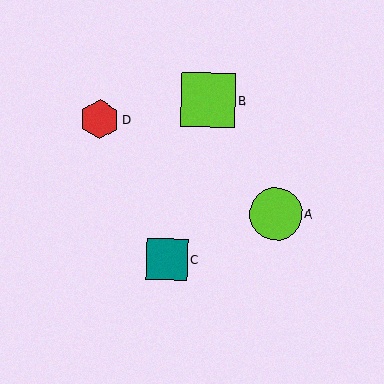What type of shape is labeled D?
Shape D is a red hexagon.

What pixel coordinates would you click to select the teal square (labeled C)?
Click at (167, 259) to select the teal square C.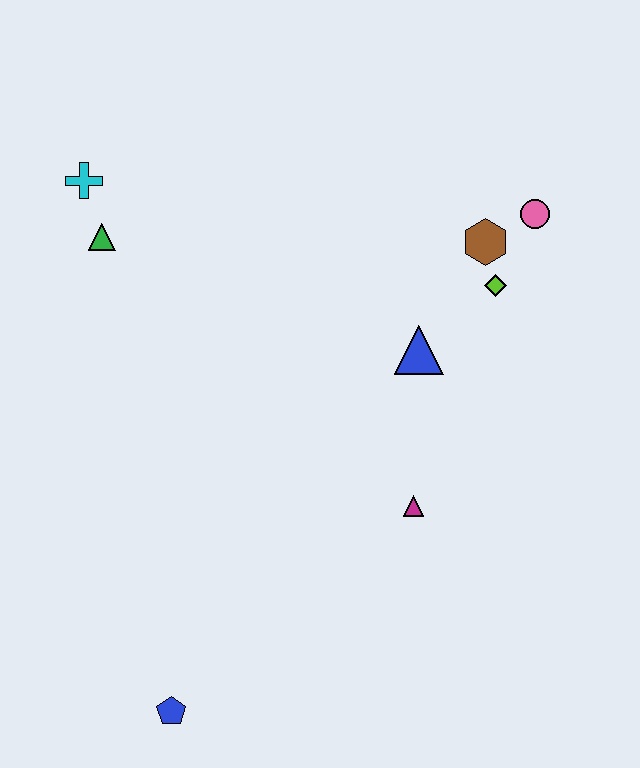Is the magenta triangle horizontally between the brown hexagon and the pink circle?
No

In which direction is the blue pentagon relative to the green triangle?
The blue pentagon is below the green triangle.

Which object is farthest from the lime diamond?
The blue pentagon is farthest from the lime diamond.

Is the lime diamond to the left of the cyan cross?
No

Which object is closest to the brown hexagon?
The lime diamond is closest to the brown hexagon.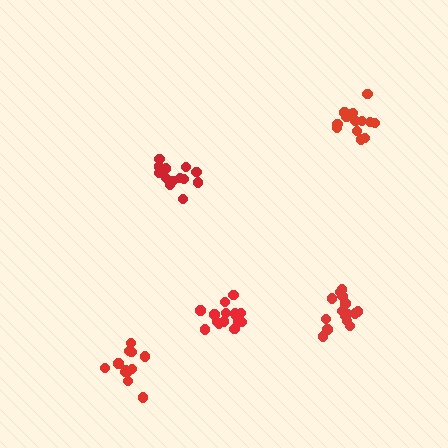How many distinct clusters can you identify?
There are 5 distinct clusters.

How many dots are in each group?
Group 1: 15 dots, Group 2: 12 dots, Group 3: 13 dots, Group 4: 15 dots, Group 5: 14 dots (69 total).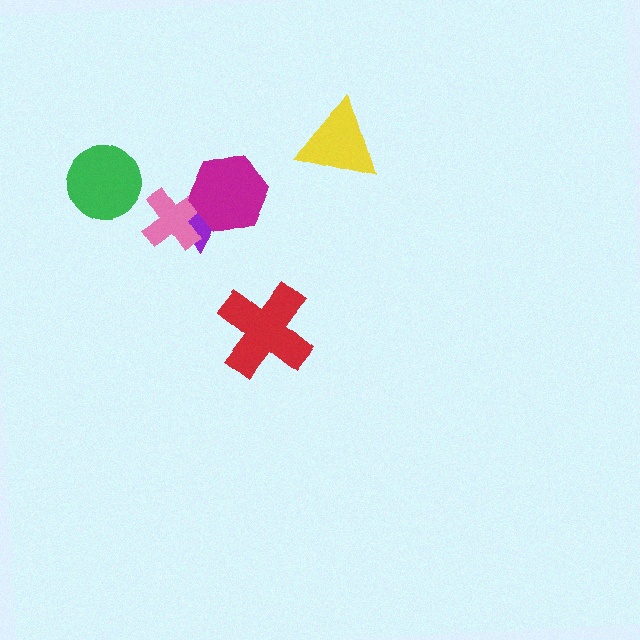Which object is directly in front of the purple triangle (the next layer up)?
The pink cross is directly in front of the purple triangle.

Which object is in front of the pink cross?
The magenta hexagon is in front of the pink cross.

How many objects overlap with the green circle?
0 objects overlap with the green circle.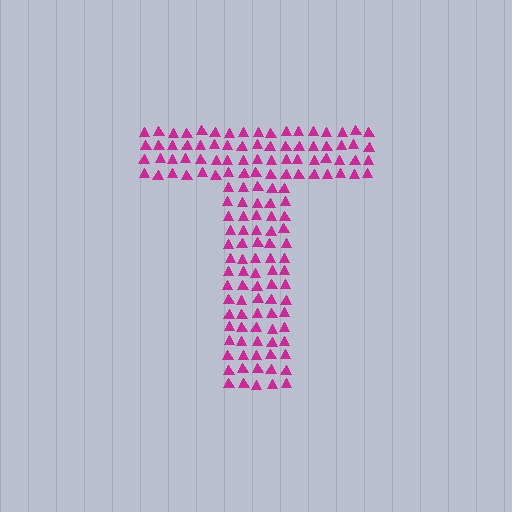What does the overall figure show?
The overall figure shows the letter T.